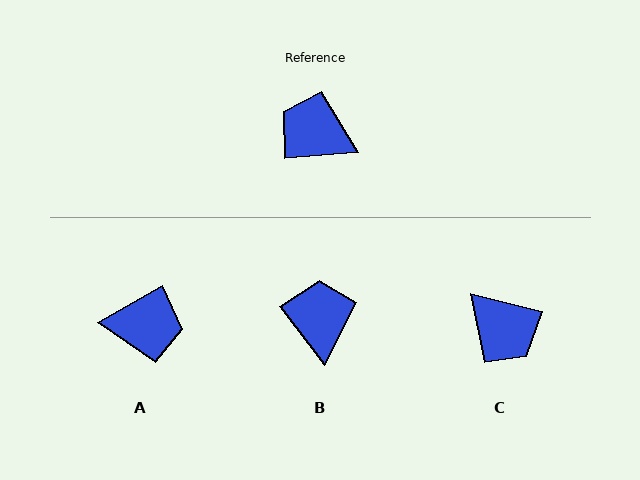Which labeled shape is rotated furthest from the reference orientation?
C, about 160 degrees away.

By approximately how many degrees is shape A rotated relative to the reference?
Approximately 156 degrees clockwise.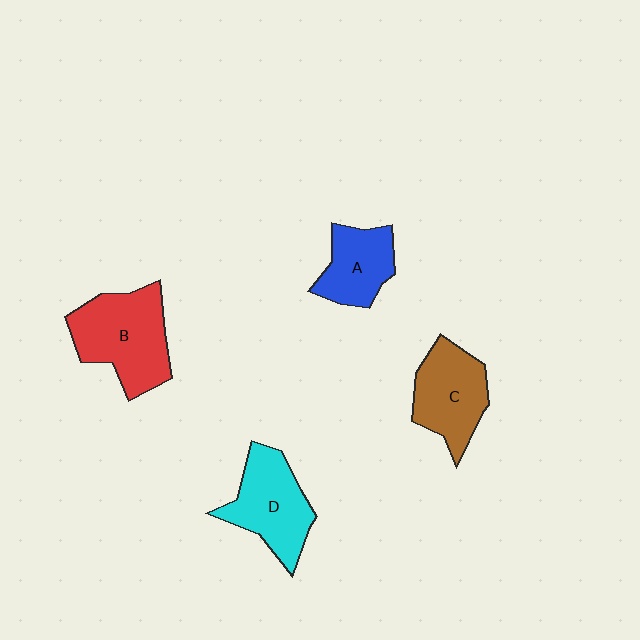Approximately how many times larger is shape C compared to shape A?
Approximately 1.3 times.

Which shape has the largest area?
Shape B (red).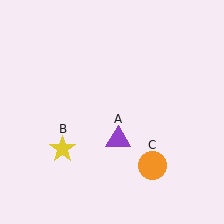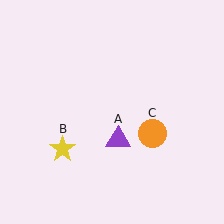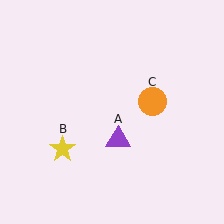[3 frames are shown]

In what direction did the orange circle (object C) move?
The orange circle (object C) moved up.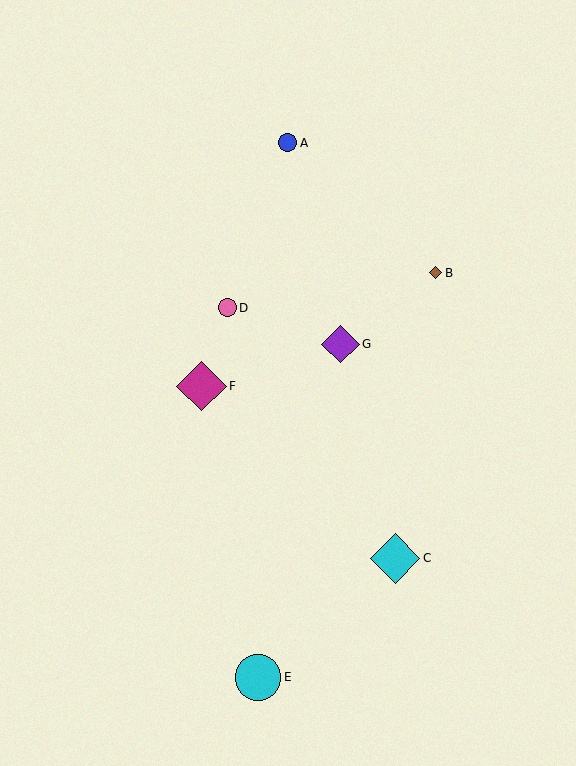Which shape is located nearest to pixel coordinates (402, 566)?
The cyan diamond (labeled C) at (395, 558) is nearest to that location.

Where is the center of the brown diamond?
The center of the brown diamond is at (436, 273).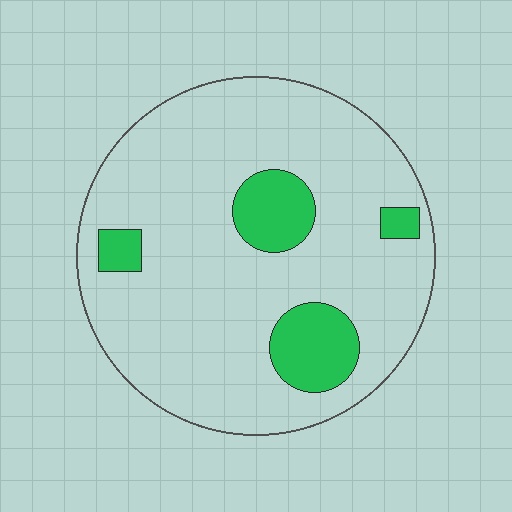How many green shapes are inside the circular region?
4.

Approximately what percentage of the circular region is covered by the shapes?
Approximately 15%.